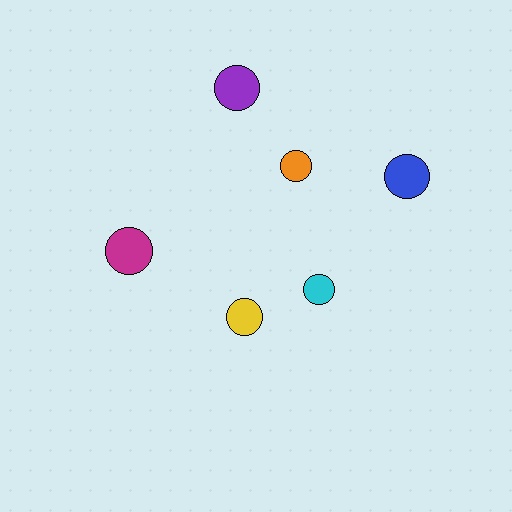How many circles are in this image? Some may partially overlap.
There are 6 circles.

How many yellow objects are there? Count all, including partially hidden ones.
There is 1 yellow object.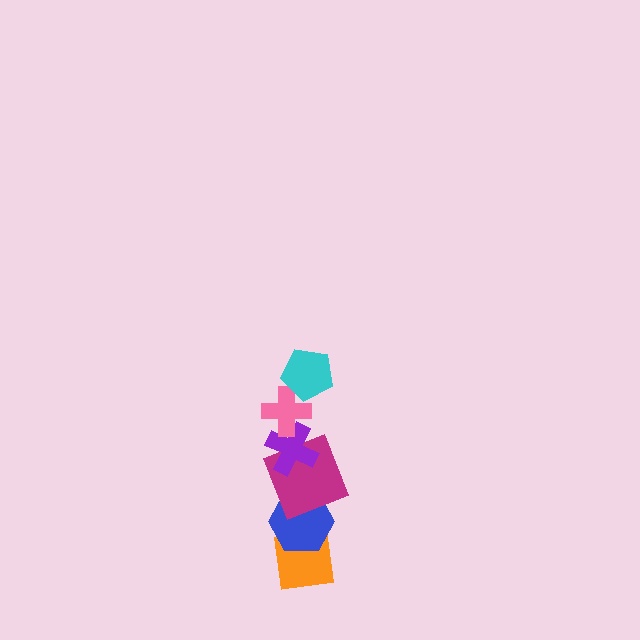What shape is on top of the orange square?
The blue hexagon is on top of the orange square.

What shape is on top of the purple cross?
The pink cross is on top of the purple cross.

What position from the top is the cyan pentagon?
The cyan pentagon is 1st from the top.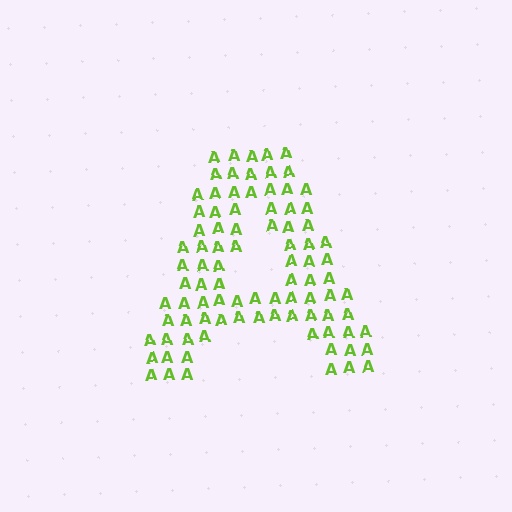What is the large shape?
The large shape is the letter A.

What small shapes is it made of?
It is made of small letter A's.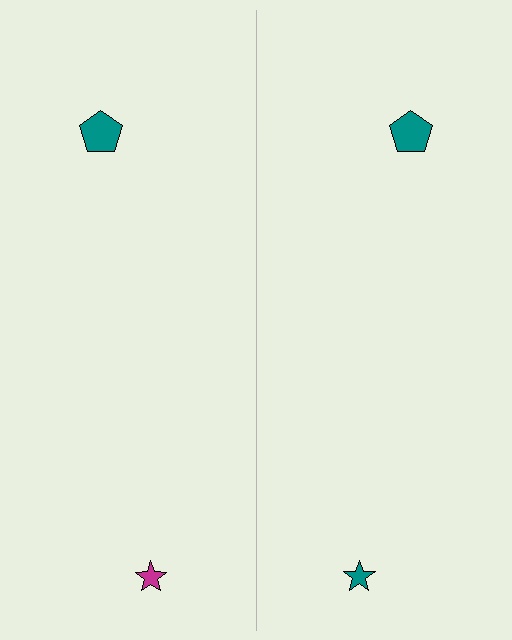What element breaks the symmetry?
The teal star on the right side breaks the symmetry — its mirror counterpart is magenta.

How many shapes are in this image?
There are 4 shapes in this image.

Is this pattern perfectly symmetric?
No, the pattern is not perfectly symmetric. The teal star on the right side breaks the symmetry — its mirror counterpart is magenta.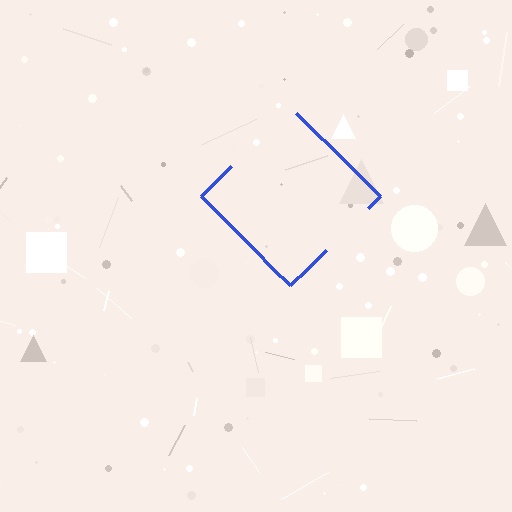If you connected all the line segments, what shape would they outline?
They would outline a diamond.